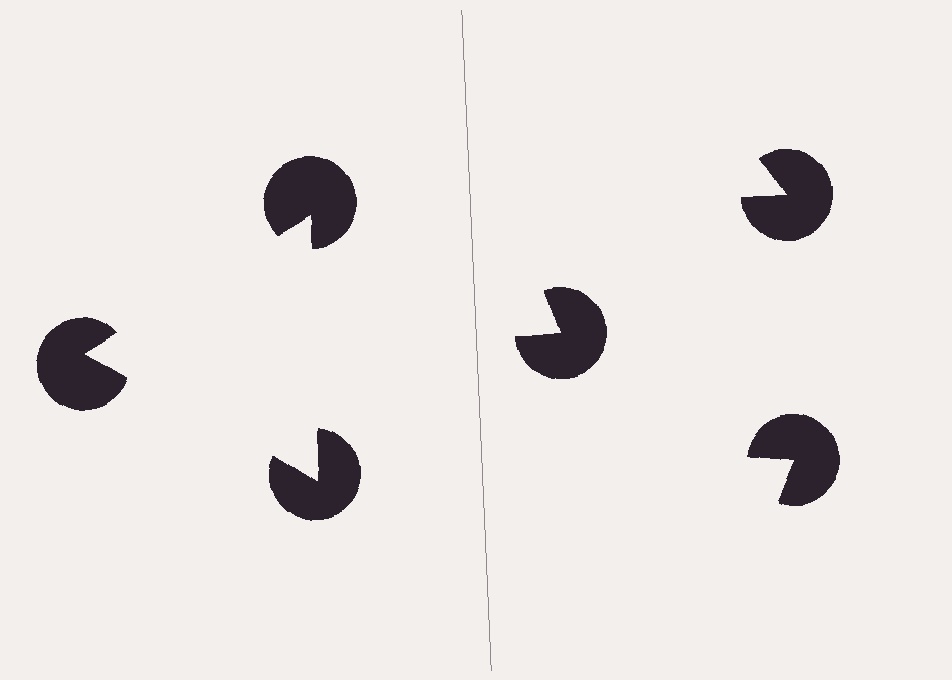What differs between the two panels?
The pac-man discs are positioned identically on both sides; only the wedge orientations differ. On the left they align to a triangle; on the right they are misaligned.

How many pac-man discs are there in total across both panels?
6 — 3 on each side.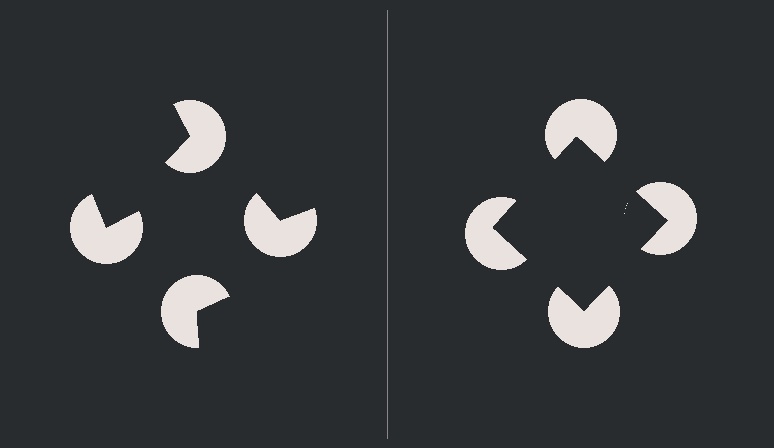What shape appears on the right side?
An illusory square.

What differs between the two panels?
The pac-man discs are positioned identically on both sides; only the wedge orientations differ. On the right they align to a square; on the left they are misaligned.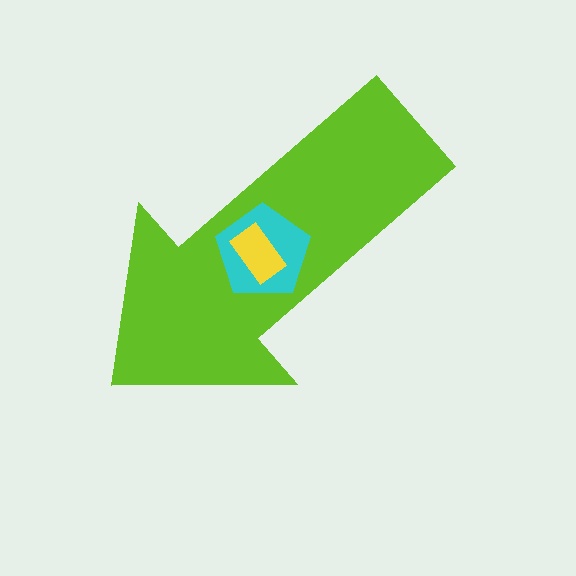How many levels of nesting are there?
3.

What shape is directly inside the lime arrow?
The cyan pentagon.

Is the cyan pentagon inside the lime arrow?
Yes.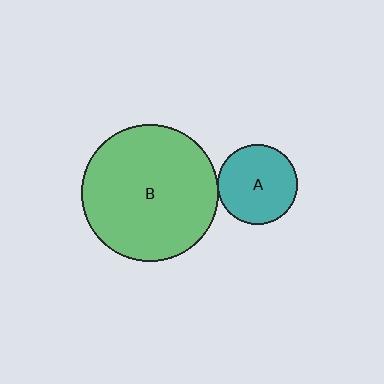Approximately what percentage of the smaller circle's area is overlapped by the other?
Approximately 5%.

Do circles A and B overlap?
Yes.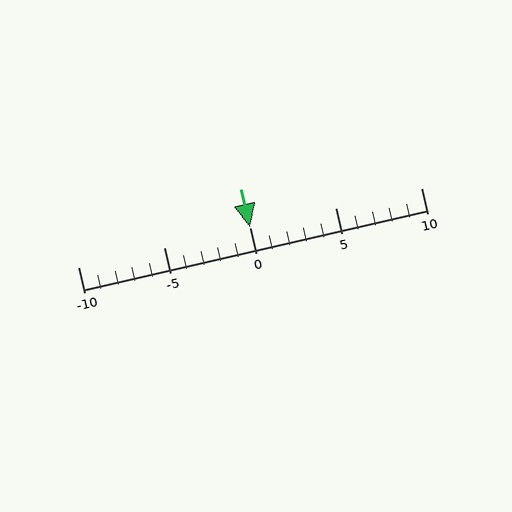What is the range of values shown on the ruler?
The ruler shows values from -10 to 10.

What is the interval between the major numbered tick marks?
The major tick marks are spaced 5 units apart.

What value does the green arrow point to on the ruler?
The green arrow points to approximately 0.